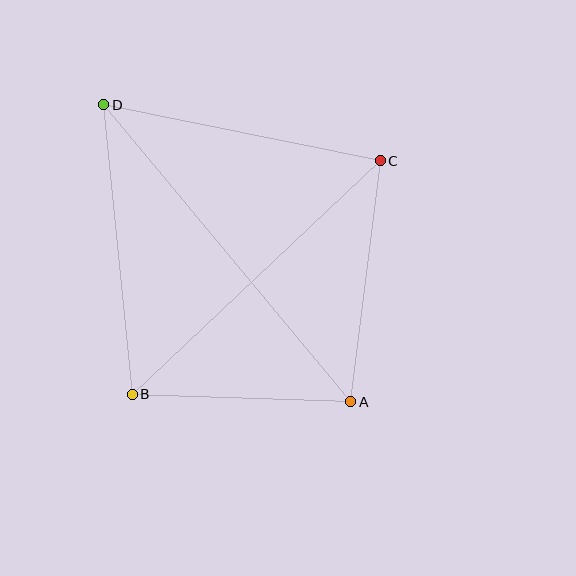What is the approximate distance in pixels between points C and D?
The distance between C and D is approximately 282 pixels.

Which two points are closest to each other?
Points A and B are closest to each other.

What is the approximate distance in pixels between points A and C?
The distance between A and C is approximately 243 pixels.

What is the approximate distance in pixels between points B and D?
The distance between B and D is approximately 291 pixels.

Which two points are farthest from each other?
Points A and D are farthest from each other.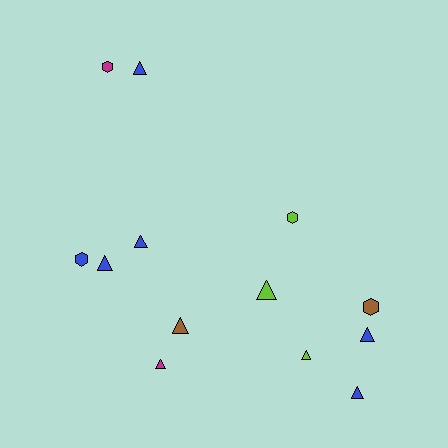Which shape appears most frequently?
Triangle, with 9 objects.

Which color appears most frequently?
Blue, with 6 objects.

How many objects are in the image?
There are 13 objects.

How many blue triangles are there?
There are 5 blue triangles.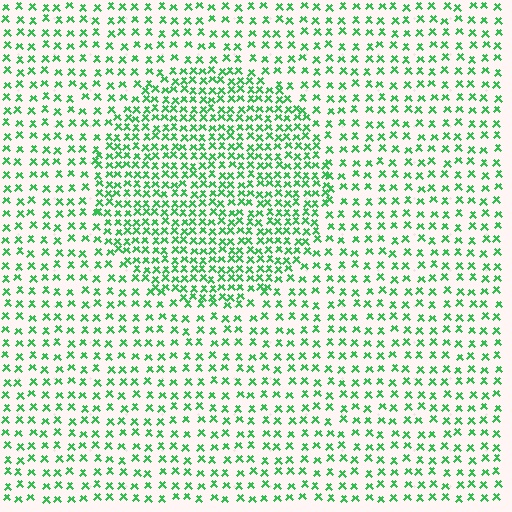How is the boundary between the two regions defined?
The boundary is defined by a change in element density (approximately 1.9x ratio). All elements are the same color, size, and shape.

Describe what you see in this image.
The image contains small green elements arranged at two different densities. A circle-shaped region is visible where the elements are more densely packed than the surrounding area.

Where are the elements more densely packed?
The elements are more densely packed inside the circle boundary.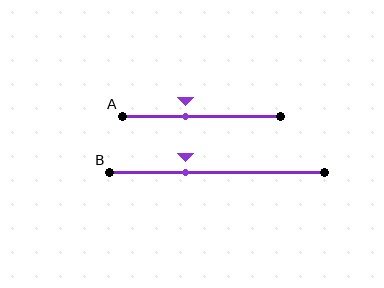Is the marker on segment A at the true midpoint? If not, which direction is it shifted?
No, the marker on segment A is shifted to the left by about 10% of the segment length.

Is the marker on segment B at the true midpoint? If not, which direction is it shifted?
No, the marker on segment B is shifted to the left by about 15% of the segment length.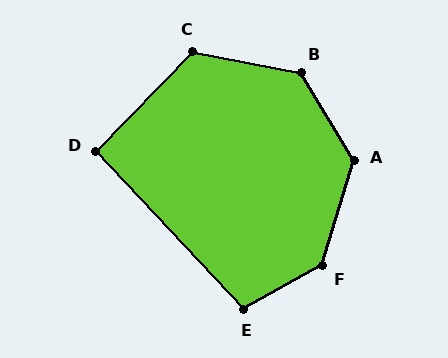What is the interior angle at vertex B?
Approximately 132 degrees (obtuse).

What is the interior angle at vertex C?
Approximately 123 degrees (obtuse).